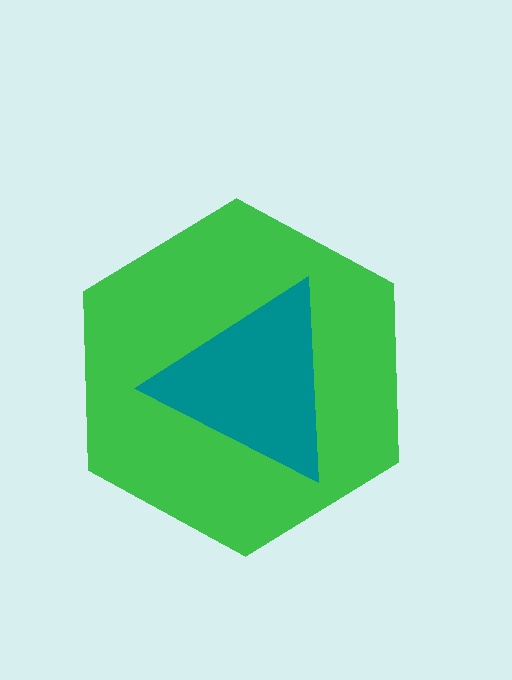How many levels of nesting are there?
2.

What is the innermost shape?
The teal triangle.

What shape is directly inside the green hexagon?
The teal triangle.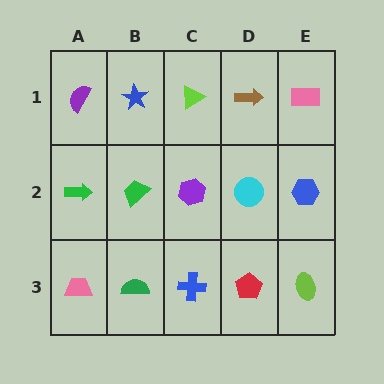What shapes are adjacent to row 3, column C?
A purple hexagon (row 2, column C), a green semicircle (row 3, column B), a red pentagon (row 3, column D).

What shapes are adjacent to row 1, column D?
A cyan circle (row 2, column D), a lime triangle (row 1, column C), a pink rectangle (row 1, column E).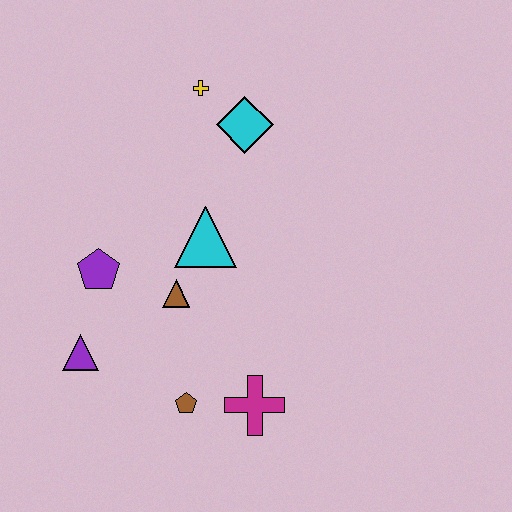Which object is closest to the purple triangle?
The purple pentagon is closest to the purple triangle.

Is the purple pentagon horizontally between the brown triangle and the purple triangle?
Yes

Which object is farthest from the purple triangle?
The yellow cross is farthest from the purple triangle.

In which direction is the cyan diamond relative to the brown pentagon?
The cyan diamond is above the brown pentagon.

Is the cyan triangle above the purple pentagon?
Yes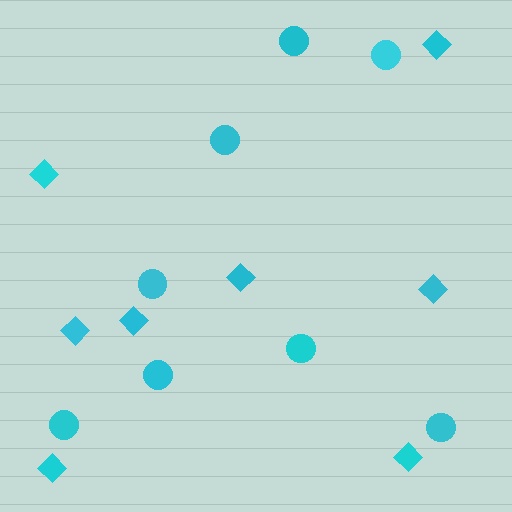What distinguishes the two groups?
There are 2 groups: one group of diamonds (8) and one group of circles (8).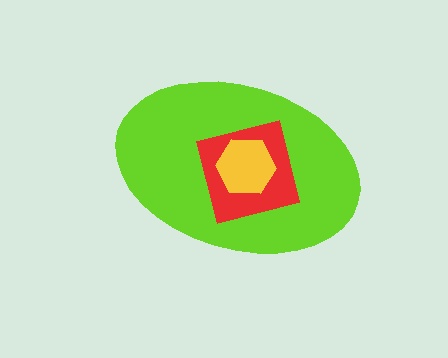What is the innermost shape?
The yellow hexagon.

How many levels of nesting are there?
3.